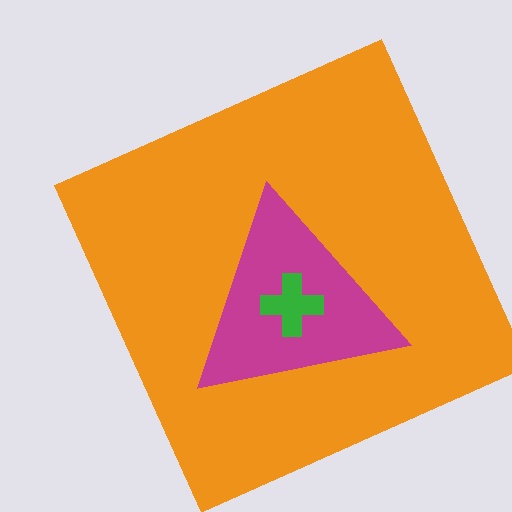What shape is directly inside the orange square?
The magenta triangle.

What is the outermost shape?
The orange square.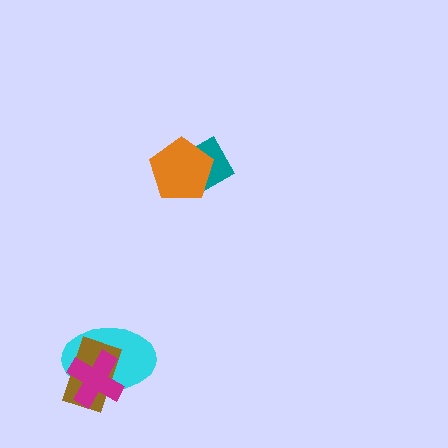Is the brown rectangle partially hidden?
Yes, it is partially covered by another shape.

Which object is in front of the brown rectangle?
The magenta cross is in front of the brown rectangle.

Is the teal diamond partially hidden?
Yes, it is partially covered by another shape.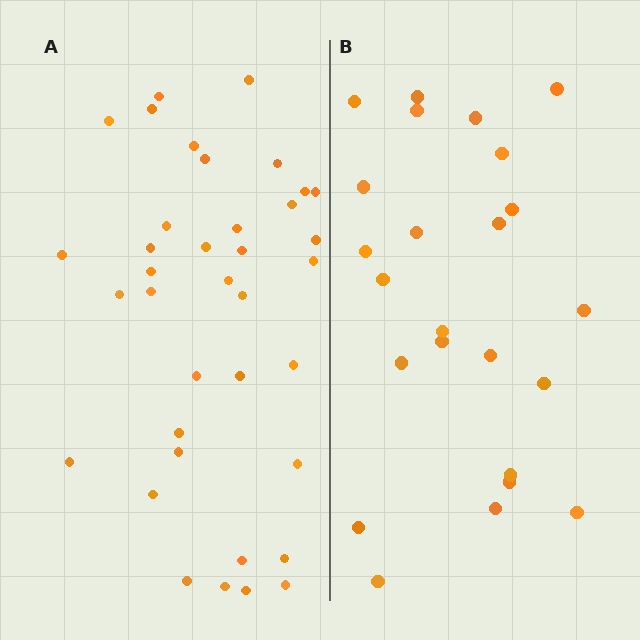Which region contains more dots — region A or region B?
Region A (the left region) has more dots.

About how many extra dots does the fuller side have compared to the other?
Region A has approximately 15 more dots than region B.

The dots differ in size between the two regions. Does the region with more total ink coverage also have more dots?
No. Region B has more total ink coverage because its dots are larger, but region A actually contains more individual dots. Total area can be misleading — the number of items is what matters here.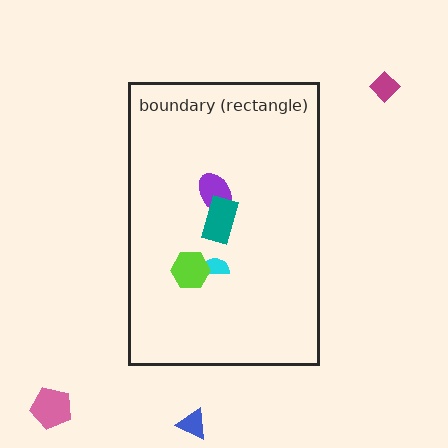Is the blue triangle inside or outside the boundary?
Outside.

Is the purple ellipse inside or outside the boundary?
Inside.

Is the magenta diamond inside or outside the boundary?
Outside.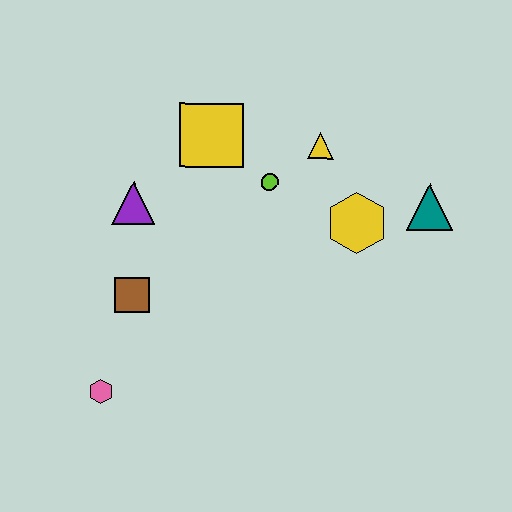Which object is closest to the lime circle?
The yellow triangle is closest to the lime circle.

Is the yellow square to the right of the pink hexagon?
Yes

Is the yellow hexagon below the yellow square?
Yes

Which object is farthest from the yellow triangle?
The pink hexagon is farthest from the yellow triangle.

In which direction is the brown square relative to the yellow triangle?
The brown square is to the left of the yellow triangle.